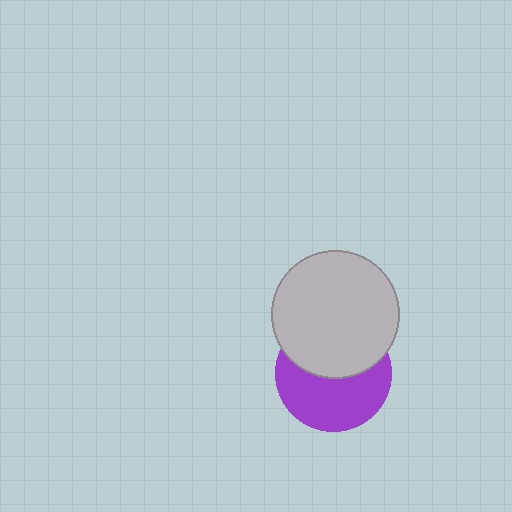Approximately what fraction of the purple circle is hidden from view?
Roughly 45% of the purple circle is hidden behind the light gray circle.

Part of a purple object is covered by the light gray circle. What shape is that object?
It is a circle.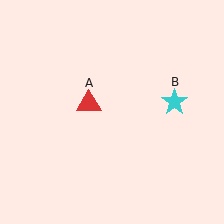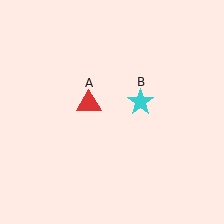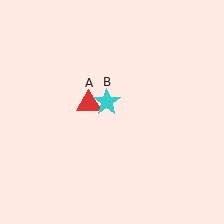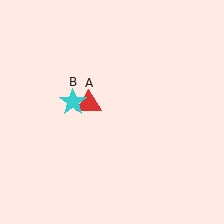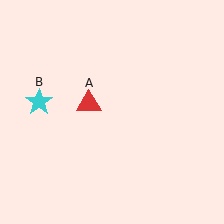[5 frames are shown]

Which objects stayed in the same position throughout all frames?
Red triangle (object A) remained stationary.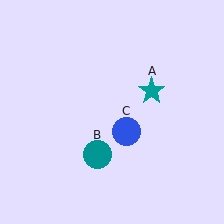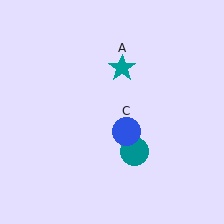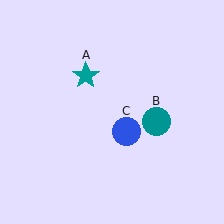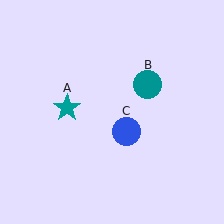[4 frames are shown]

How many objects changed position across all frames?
2 objects changed position: teal star (object A), teal circle (object B).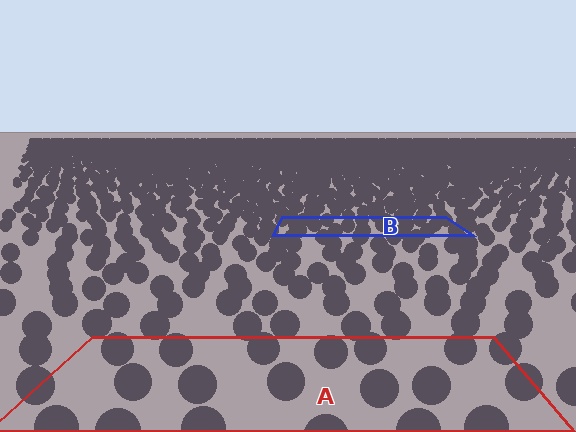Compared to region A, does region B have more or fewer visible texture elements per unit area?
Region B has more texture elements per unit area — they are packed more densely because it is farther away.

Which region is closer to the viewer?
Region A is closer. The texture elements there are larger and more spread out.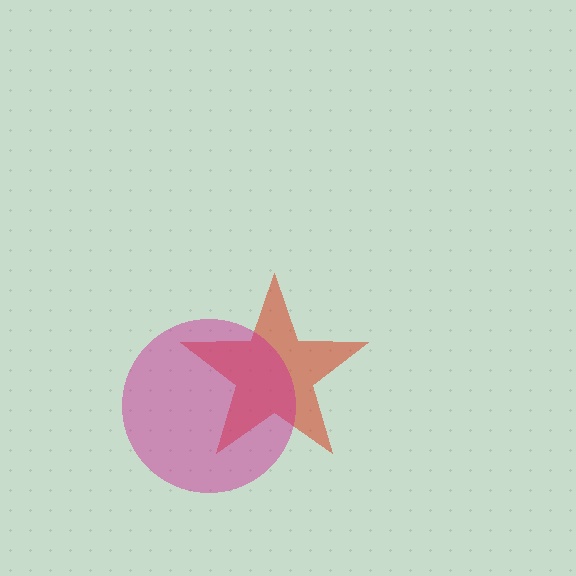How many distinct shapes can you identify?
There are 2 distinct shapes: a red star, a magenta circle.